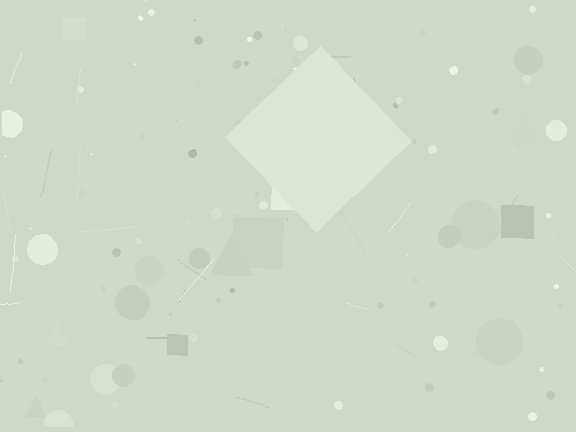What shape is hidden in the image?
A diamond is hidden in the image.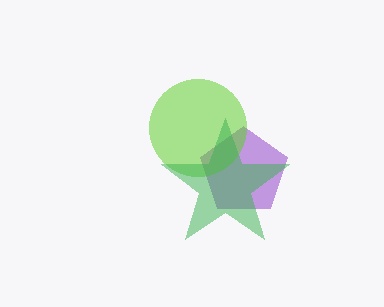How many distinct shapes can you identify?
There are 3 distinct shapes: a purple pentagon, a lime circle, a green star.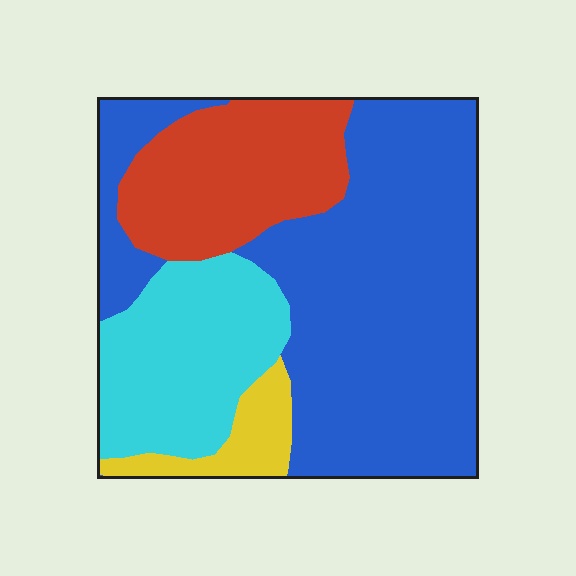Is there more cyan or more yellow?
Cyan.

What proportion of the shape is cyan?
Cyan takes up about one fifth (1/5) of the shape.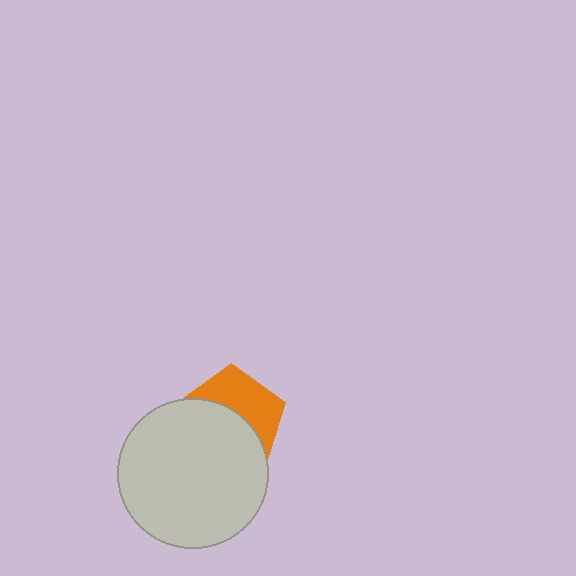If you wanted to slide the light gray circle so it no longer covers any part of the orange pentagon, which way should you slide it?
Slide it down — that is the most direct way to separate the two shapes.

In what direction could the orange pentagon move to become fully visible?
The orange pentagon could move up. That would shift it out from behind the light gray circle entirely.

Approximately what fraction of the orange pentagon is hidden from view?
Roughly 57% of the orange pentagon is hidden behind the light gray circle.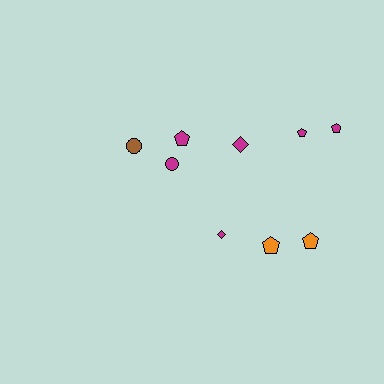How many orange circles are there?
There are no orange circles.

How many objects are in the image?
There are 9 objects.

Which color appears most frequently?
Magenta, with 6 objects.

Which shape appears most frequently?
Pentagon, with 5 objects.